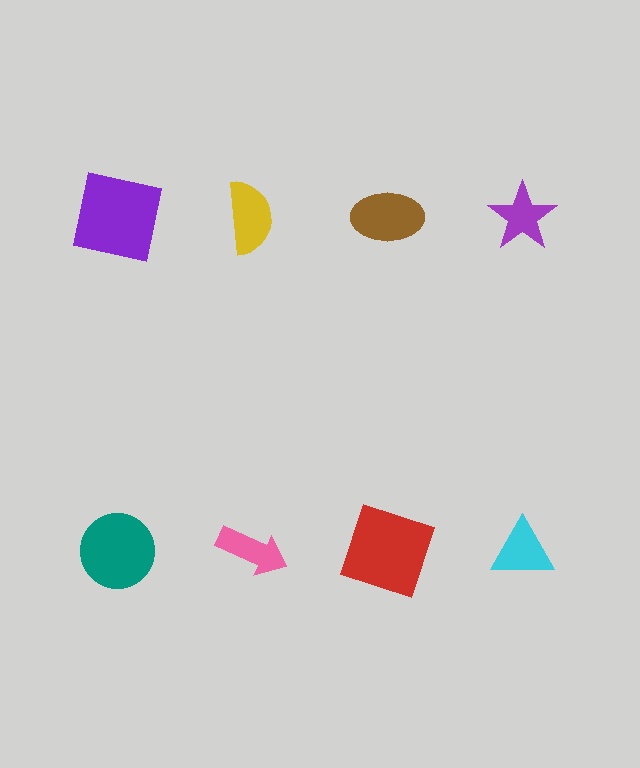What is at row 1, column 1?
A purple square.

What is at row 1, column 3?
A brown ellipse.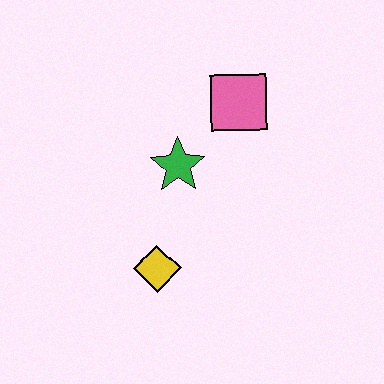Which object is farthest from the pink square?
The yellow diamond is farthest from the pink square.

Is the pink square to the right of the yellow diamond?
Yes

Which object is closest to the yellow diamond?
The green star is closest to the yellow diamond.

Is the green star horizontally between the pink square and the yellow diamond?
Yes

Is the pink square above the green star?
Yes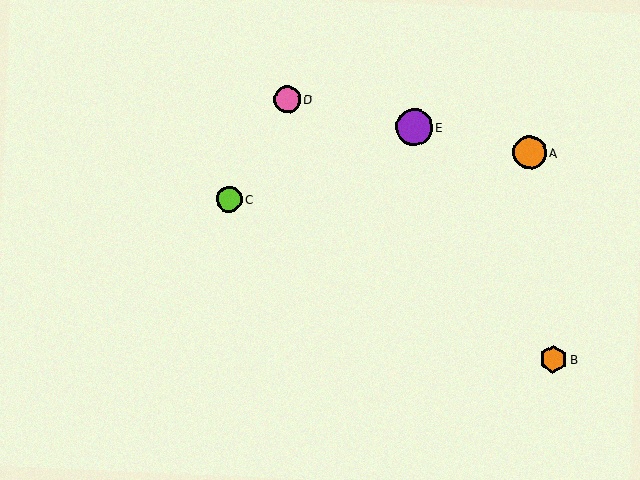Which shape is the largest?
The purple circle (labeled E) is the largest.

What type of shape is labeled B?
Shape B is an orange hexagon.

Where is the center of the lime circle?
The center of the lime circle is at (229, 199).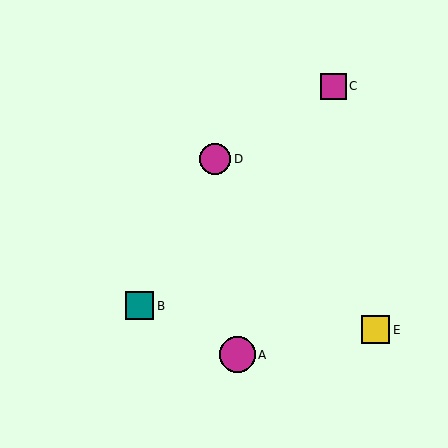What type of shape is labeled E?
Shape E is a yellow square.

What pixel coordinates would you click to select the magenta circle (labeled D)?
Click at (215, 159) to select the magenta circle D.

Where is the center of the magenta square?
The center of the magenta square is at (334, 86).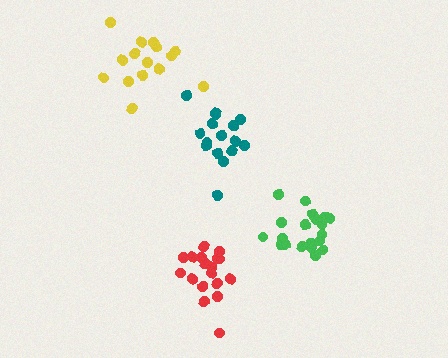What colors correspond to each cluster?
The clusters are colored: green, teal, red, yellow.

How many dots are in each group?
Group 1: 20 dots, Group 2: 16 dots, Group 3: 18 dots, Group 4: 15 dots (69 total).